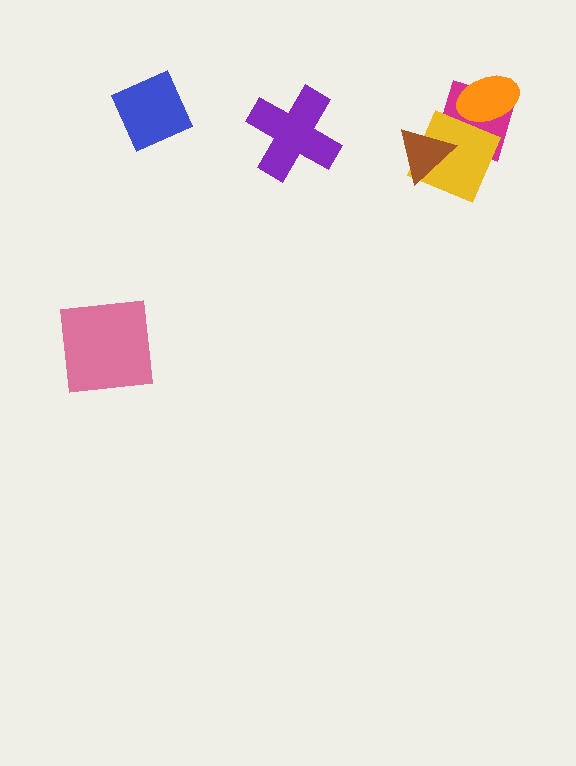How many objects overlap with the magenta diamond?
3 objects overlap with the magenta diamond.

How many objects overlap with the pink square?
0 objects overlap with the pink square.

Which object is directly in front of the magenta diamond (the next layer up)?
The yellow diamond is directly in front of the magenta diamond.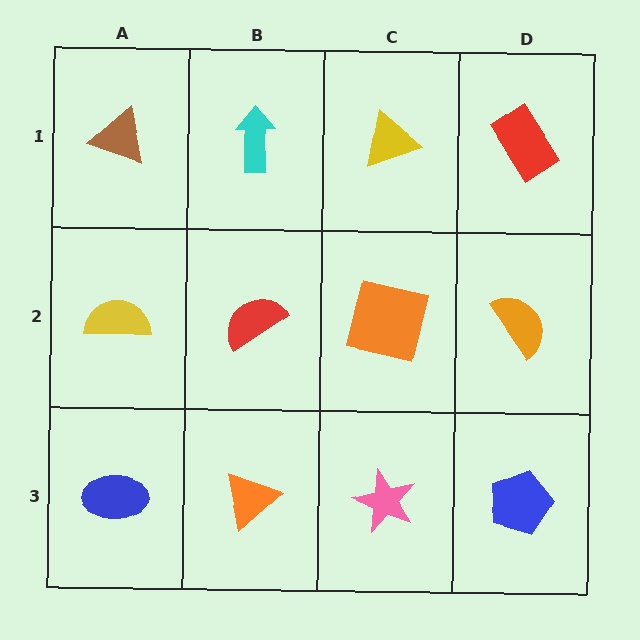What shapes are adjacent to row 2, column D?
A red rectangle (row 1, column D), a blue pentagon (row 3, column D), an orange square (row 2, column C).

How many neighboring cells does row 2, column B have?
4.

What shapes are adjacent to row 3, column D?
An orange semicircle (row 2, column D), a pink star (row 3, column C).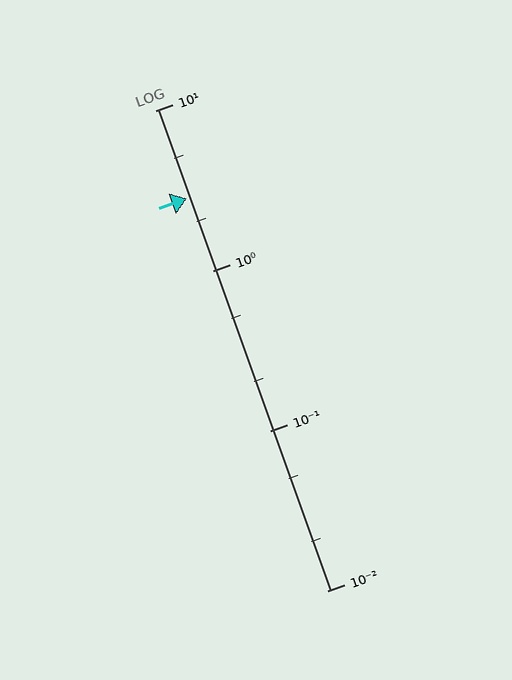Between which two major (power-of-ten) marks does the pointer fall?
The pointer is between 1 and 10.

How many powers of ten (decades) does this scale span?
The scale spans 3 decades, from 0.01 to 10.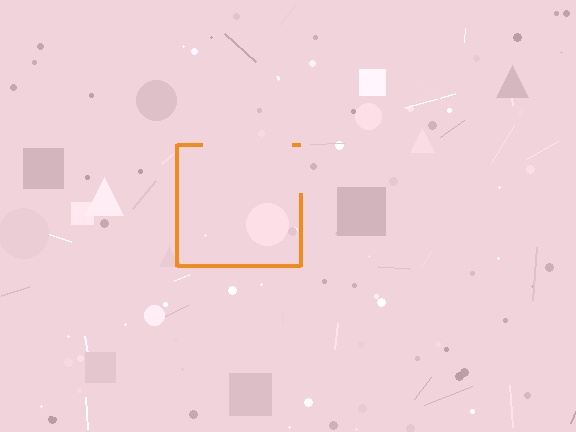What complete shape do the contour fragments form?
The contour fragments form a square.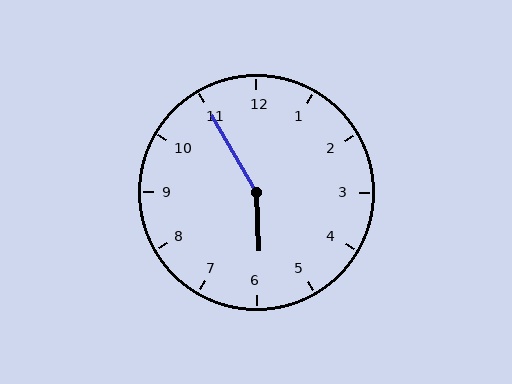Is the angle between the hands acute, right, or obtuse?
It is obtuse.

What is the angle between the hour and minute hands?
Approximately 152 degrees.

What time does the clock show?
5:55.